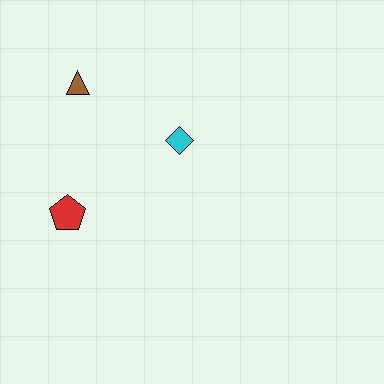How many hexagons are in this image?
There are no hexagons.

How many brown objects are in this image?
There is 1 brown object.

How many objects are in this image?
There are 3 objects.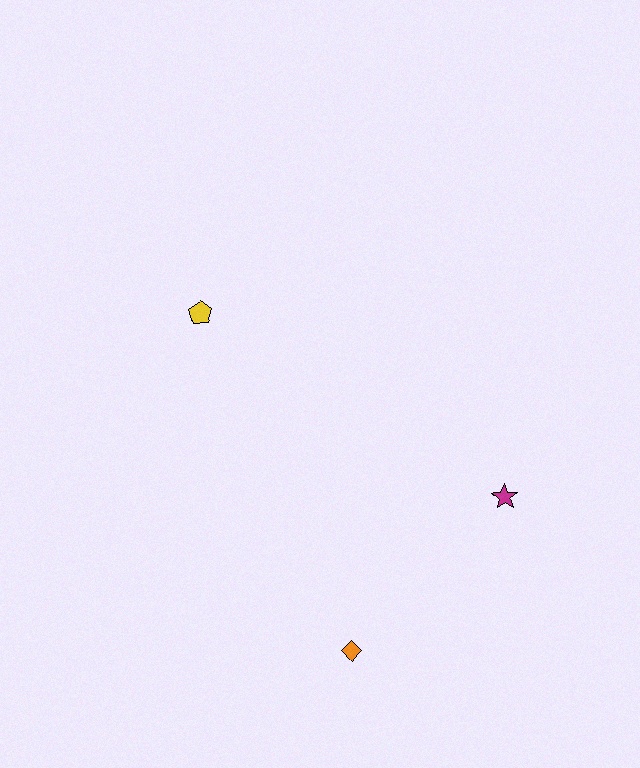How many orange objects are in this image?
There is 1 orange object.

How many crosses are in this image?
There are no crosses.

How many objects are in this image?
There are 3 objects.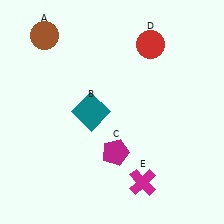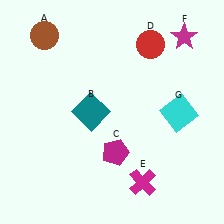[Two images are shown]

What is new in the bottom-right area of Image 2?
A cyan square (G) was added in the bottom-right area of Image 2.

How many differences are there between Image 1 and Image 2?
There are 2 differences between the two images.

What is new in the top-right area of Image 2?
A magenta star (F) was added in the top-right area of Image 2.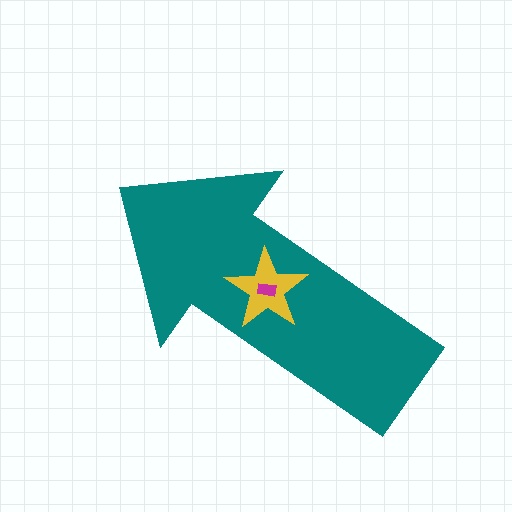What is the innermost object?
The magenta rectangle.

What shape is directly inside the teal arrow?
The yellow star.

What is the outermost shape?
The teal arrow.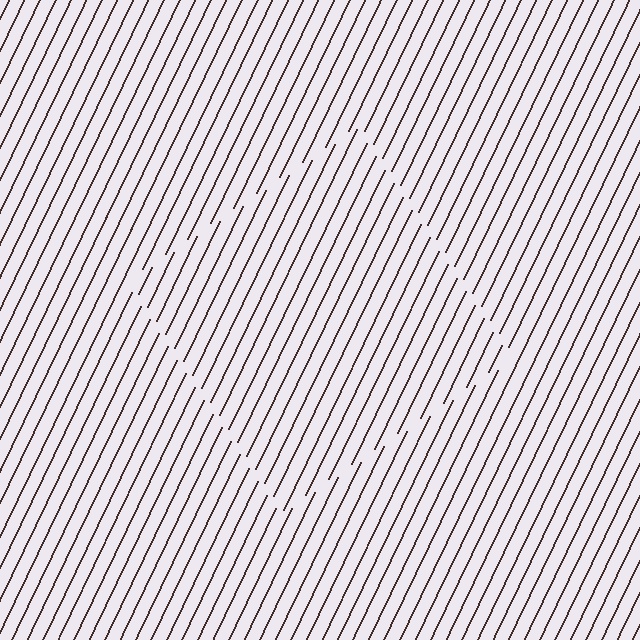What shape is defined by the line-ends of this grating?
An illusory square. The interior of the shape contains the same grating, shifted by half a period — the contour is defined by the phase discontinuity where line-ends from the inner and outer gratings abut.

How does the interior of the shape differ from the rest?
The interior of the shape contains the same grating, shifted by half a period — the contour is defined by the phase discontinuity where line-ends from the inner and outer gratings abut.